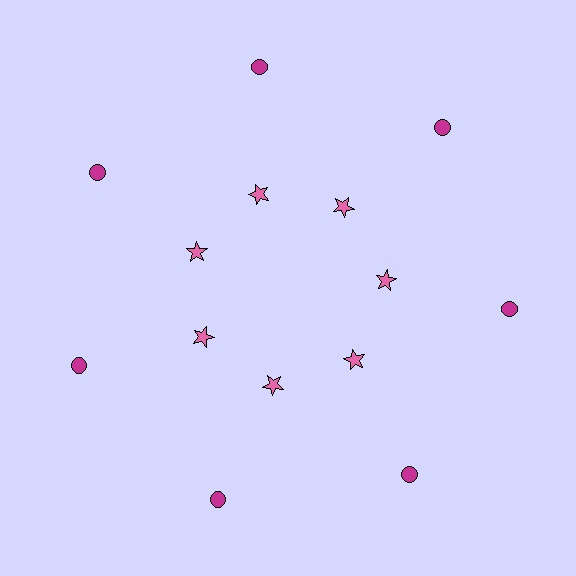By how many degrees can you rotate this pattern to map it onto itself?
The pattern maps onto itself every 51 degrees of rotation.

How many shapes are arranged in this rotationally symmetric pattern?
There are 14 shapes, arranged in 7 groups of 2.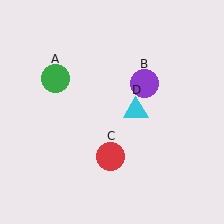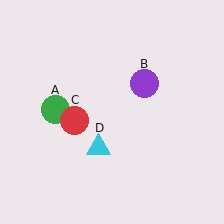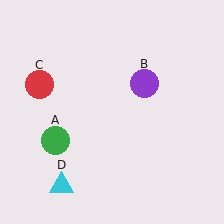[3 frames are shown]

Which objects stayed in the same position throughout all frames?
Purple circle (object B) remained stationary.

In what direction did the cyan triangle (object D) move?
The cyan triangle (object D) moved down and to the left.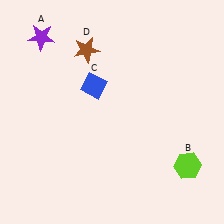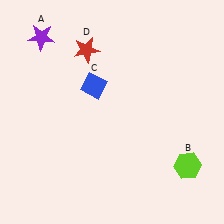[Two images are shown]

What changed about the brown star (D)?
In Image 1, D is brown. In Image 2, it changed to red.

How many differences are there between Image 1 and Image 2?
There is 1 difference between the two images.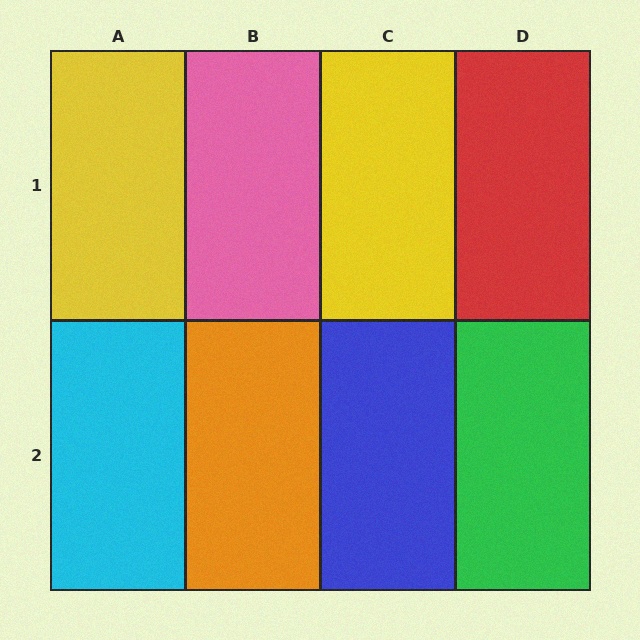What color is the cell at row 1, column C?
Yellow.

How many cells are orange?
1 cell is orange.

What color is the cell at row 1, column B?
Pink.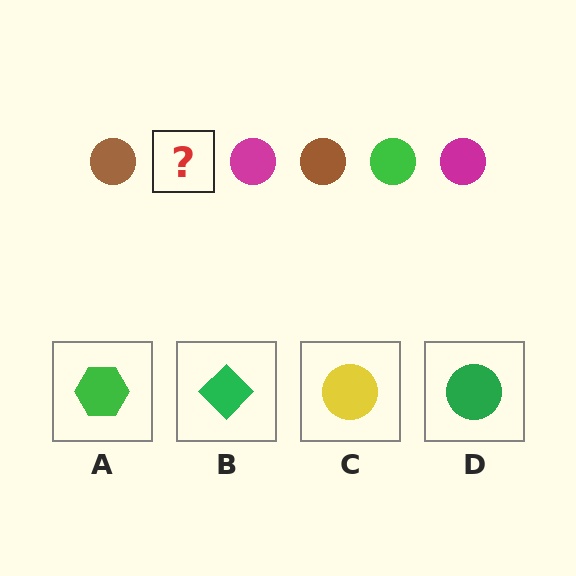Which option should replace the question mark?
Option D.